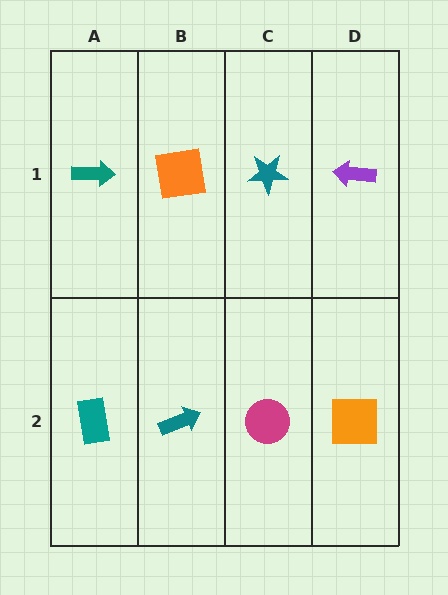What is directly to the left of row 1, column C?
An orange square.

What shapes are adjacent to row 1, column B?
A teal arrow (row 2, column B), a teal arrow (row 1, column A), a teal star (row 1, column C).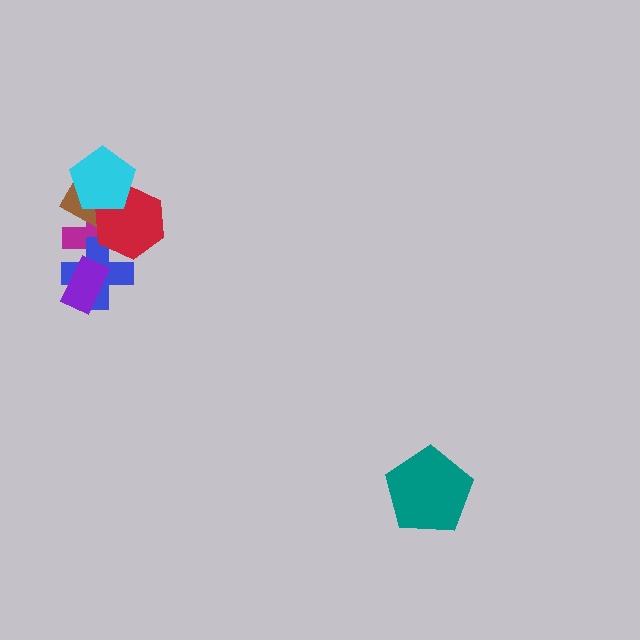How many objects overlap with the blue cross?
3 objects overlap with the blue cross.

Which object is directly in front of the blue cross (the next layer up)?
The purple rectangle is directly in front of the blue cross.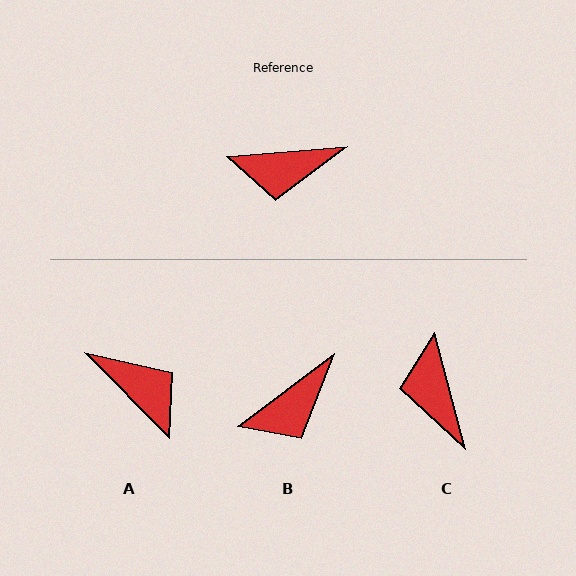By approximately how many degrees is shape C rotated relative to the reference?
Approximately 80 degrees clockwise.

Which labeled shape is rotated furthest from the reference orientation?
A, about 130 degrees away.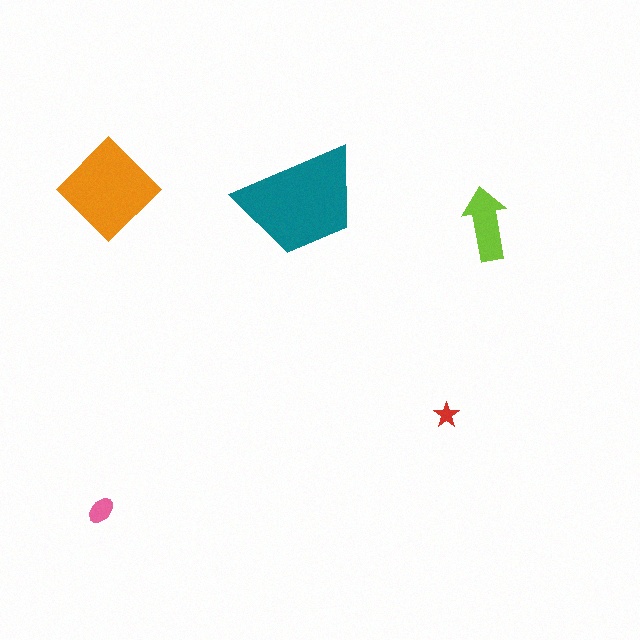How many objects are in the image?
There are 5 objects in the image.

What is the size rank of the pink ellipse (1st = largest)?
4th.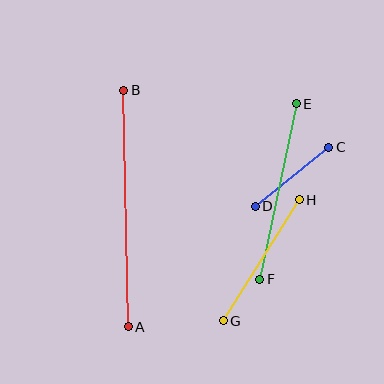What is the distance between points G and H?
The distance is approximately 143 pixels.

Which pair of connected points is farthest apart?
Points A and B are farthest apart.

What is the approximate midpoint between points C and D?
The midpoint is at approximately (292, 177) pixels.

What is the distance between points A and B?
The distance is approximately 237 pixels.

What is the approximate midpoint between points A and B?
The midpoint is at approximately (126, 208) pixels.